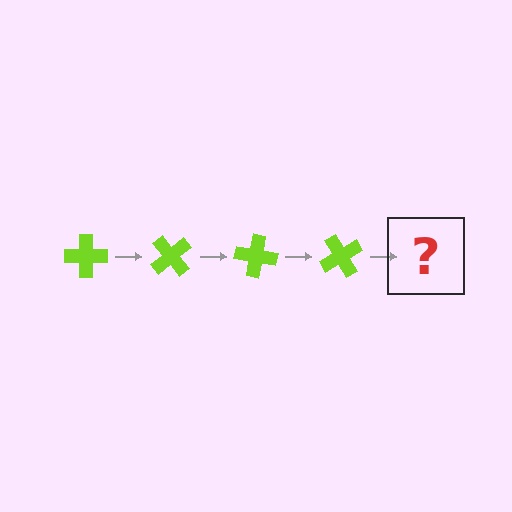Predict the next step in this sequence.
The next step is a lime cross rotated 200 degrees.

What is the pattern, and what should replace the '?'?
The pattern is that the cross rotates 50 degrees each step. The '?' should be a lime cross rotated 200 degrees.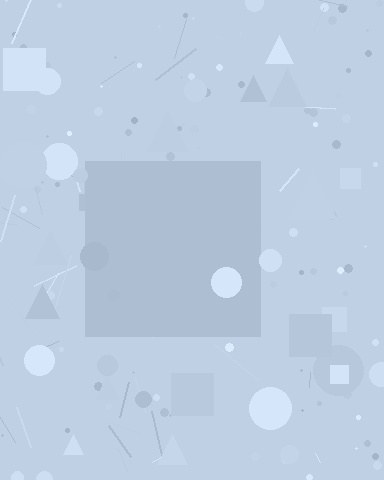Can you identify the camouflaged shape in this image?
The camouflaged shape is a square.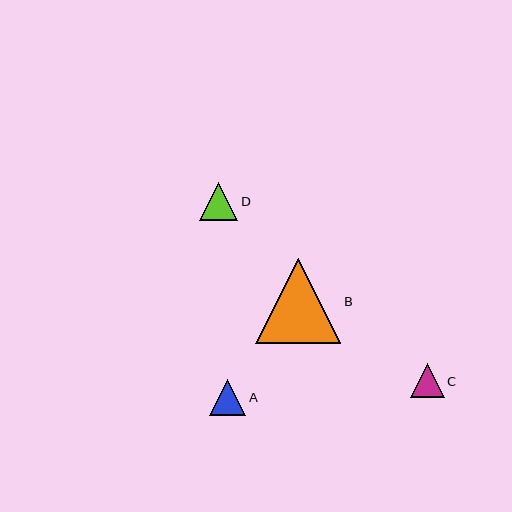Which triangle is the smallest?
Triangle C is the smallest with a size of approximately 34 pixels.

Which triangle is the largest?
Triangle B is the largest with a size of approximately 85 pixels.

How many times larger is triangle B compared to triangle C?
Triangle B is approximately 2.5 times the size of triangle C.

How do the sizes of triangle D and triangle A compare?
Triangle D and triangle A are approximately the same size.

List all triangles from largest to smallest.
From largest to smallest: B, D, A, C.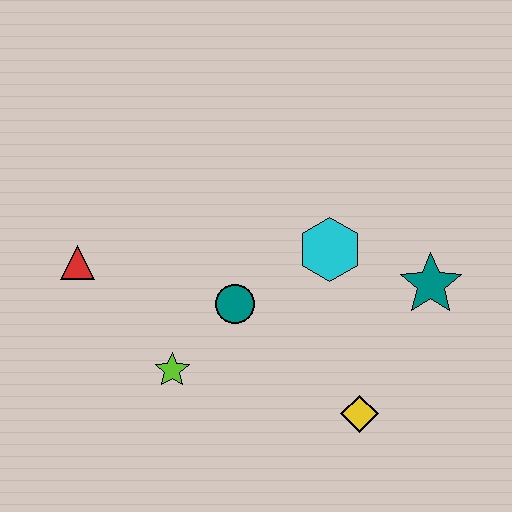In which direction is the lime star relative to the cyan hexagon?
The lime star is to the left of the cyan hexagon.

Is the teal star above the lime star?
Yes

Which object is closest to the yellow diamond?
The teal star is closest to the yellow diamond.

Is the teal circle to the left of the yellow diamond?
Yes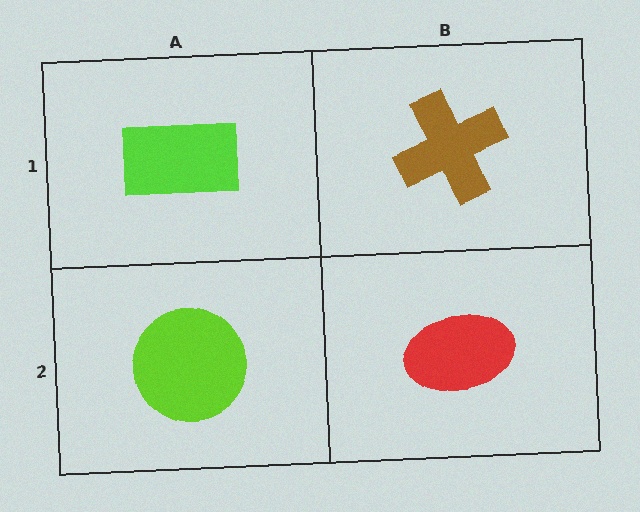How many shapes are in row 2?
2 shapes.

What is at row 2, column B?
A red ellipse.